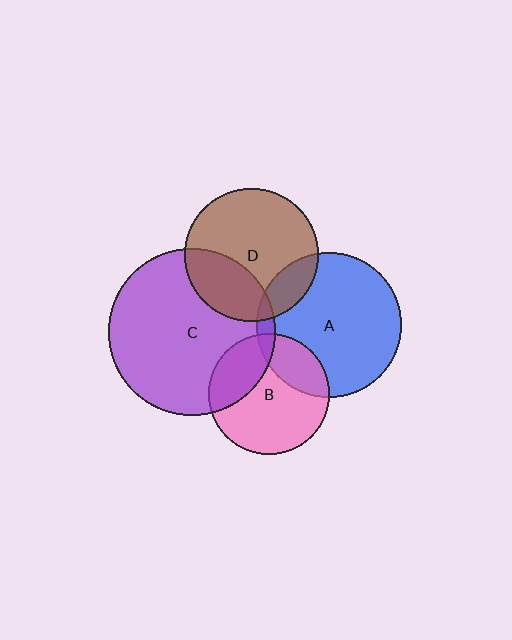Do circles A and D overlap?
Yes.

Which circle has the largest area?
Circle C (purple).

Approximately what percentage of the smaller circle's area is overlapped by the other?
Approximately 15%.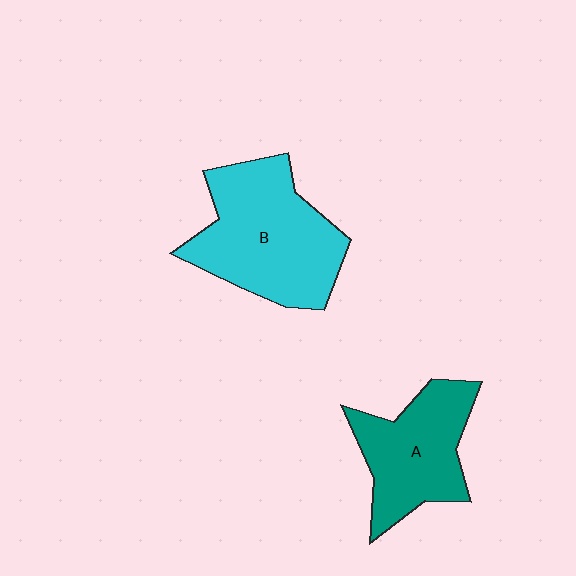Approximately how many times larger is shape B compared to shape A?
Approximately 1.4 times.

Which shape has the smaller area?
Shape A (teal).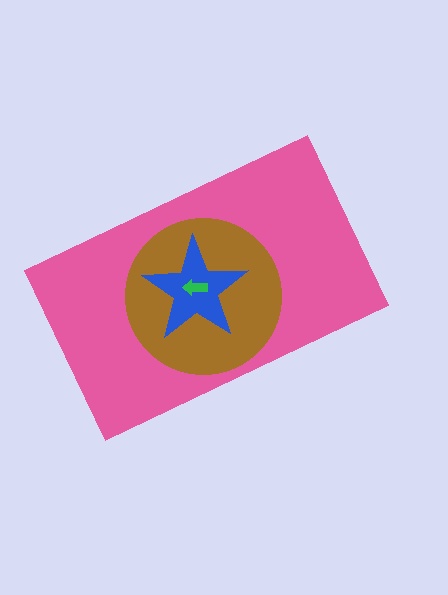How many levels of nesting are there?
4.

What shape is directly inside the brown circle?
The blue star.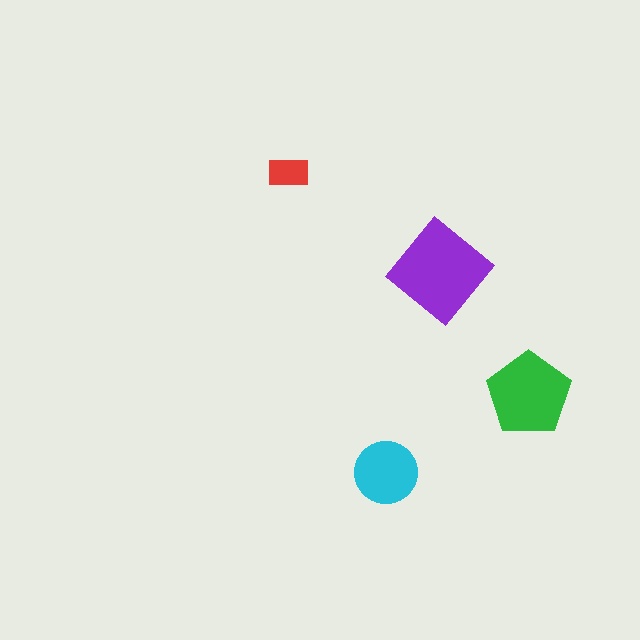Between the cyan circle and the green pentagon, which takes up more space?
The green pentagon.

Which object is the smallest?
The red rectangle.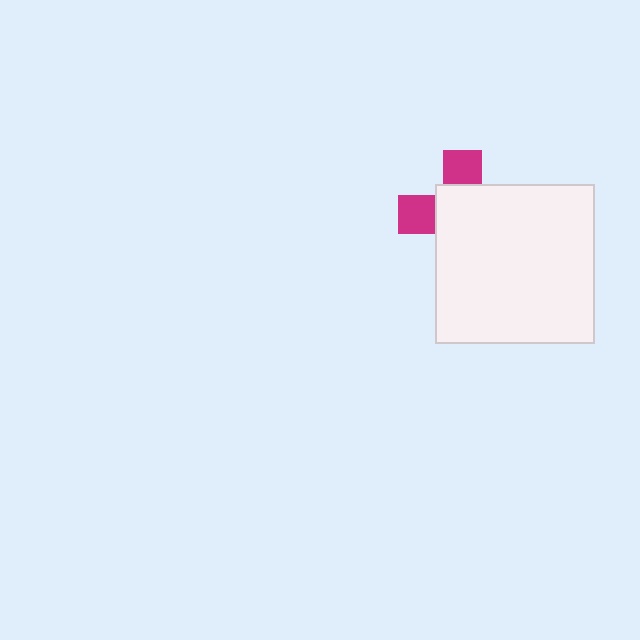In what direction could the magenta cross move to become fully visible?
The magenta cross could move toward the upper-left. That would shift it out from behind the white square entirely.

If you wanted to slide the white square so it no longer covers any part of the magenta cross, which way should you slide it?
Slide it toward the lower-right — that is the most direct way to separate the two shapes.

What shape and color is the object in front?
The object in front is a white square.